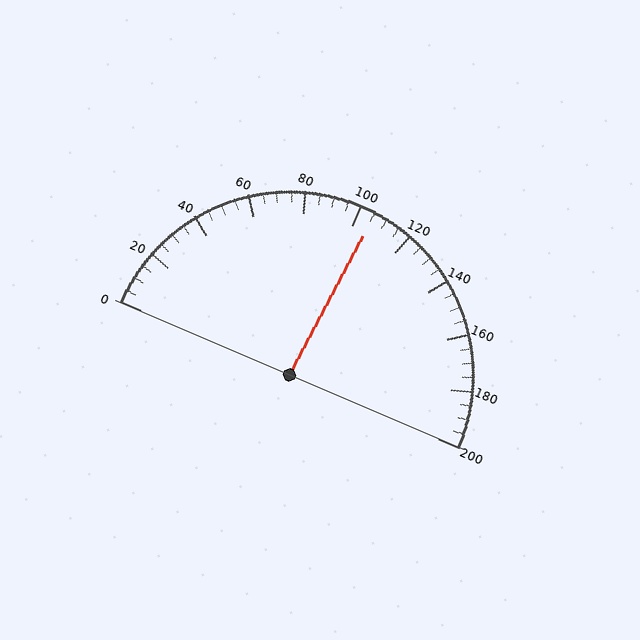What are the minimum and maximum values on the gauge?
The gauge ranges from 0 to 200.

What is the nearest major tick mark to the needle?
The nearest major tick mark is 100.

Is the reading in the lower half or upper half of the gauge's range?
The reading is in the upper half of the range (0 to 200).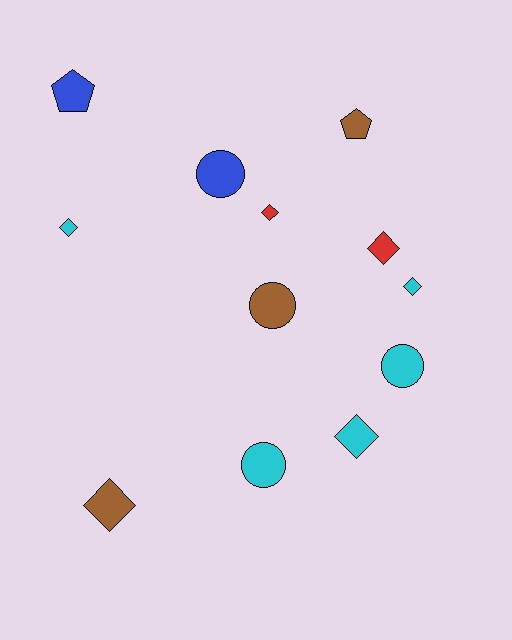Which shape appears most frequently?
Diamond, with 6 objects.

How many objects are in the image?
There are 12 objects.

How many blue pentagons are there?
There is 1 blue pentagon.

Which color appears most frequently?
Cyan, with 5 objects.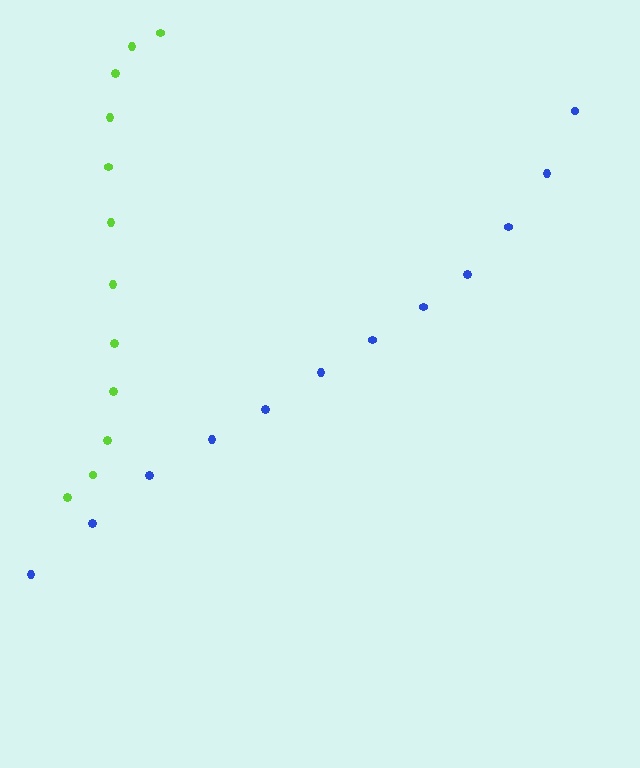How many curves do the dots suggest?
There are 2 distinct paths.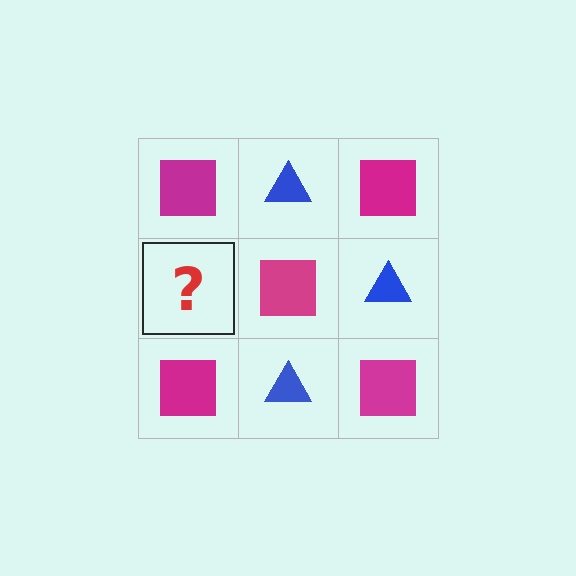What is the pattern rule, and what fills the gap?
The rule is that it alternates magenta square and blue triangle in a checkerboard pattern. The gap should be filled with a blue triangle.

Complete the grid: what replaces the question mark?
The question mark should be replaced with a blue triangle.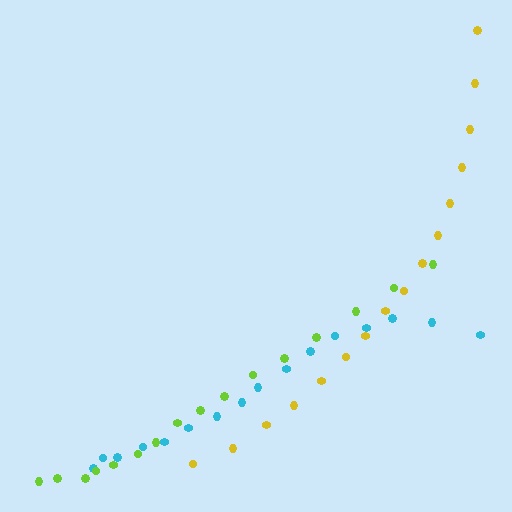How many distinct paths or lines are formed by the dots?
There are 3 distinct paths.